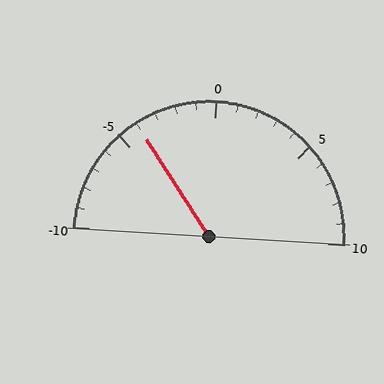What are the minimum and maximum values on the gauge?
The gauge ranges from -10 to 10.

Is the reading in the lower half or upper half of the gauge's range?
The reading is in the lower half of the range (-10 to 10).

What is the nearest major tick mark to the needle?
The nearest major tick mark is -5.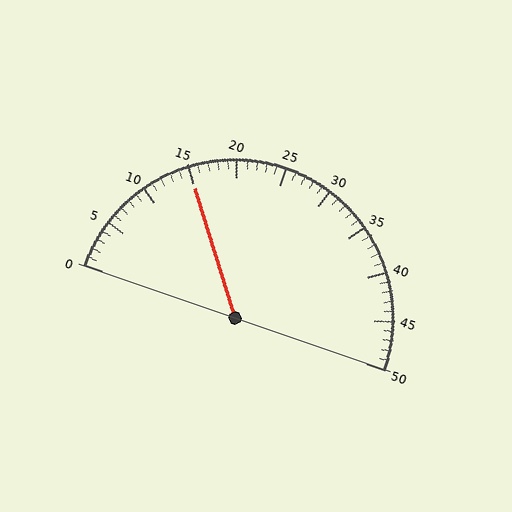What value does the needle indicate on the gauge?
The needle indicates approximately 15.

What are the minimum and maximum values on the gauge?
The gauge ranges from 0 to 50.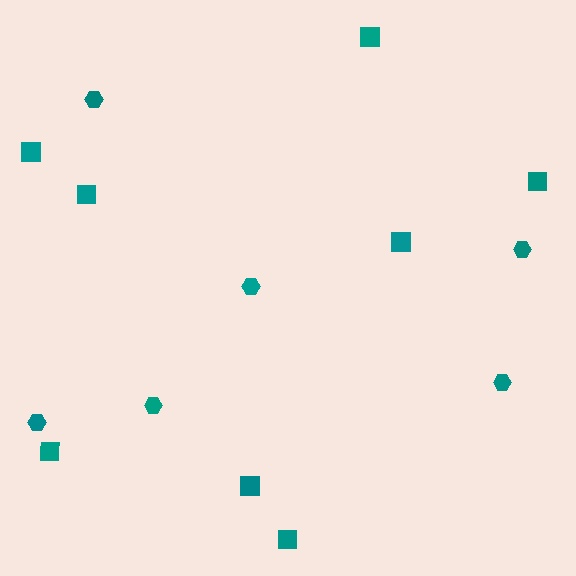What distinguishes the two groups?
There are 2 groups: one group of hexagons (6) and one group of squares (8).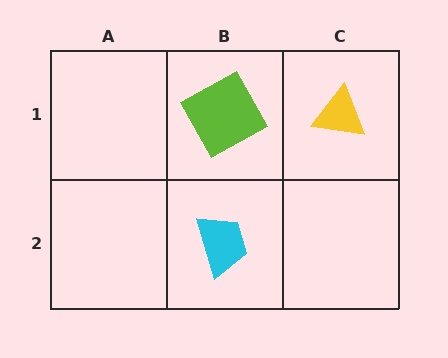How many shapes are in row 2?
1 shape.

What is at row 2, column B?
A cyan trapezoid.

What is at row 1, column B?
A lime square.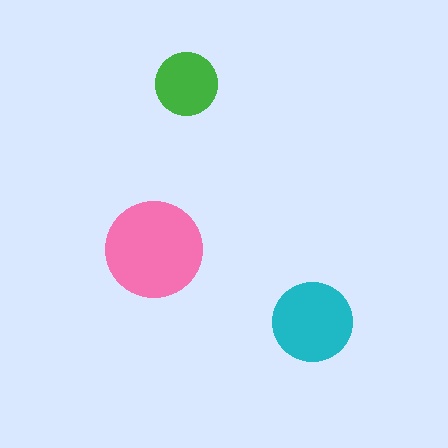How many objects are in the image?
There are 3 objects in the image.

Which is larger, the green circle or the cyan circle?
The cyan one.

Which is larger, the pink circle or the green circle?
The pink one.